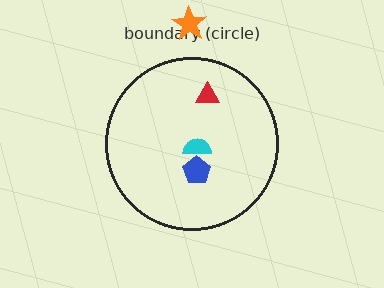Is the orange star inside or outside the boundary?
Outside.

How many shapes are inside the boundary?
3 inside, 1 outside.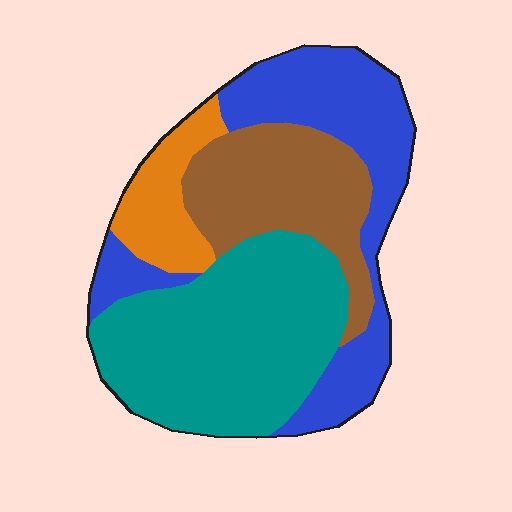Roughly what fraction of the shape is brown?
Brown covers around 20% of the shape.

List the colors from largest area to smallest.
From largest to smallest: teal, blue, brown, orange.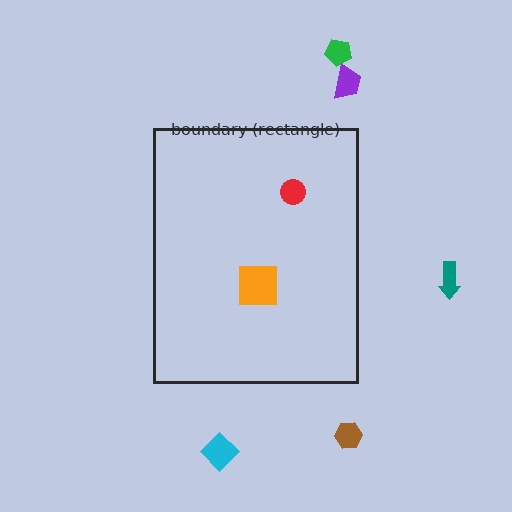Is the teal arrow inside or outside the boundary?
Outside.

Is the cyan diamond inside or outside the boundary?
Outside.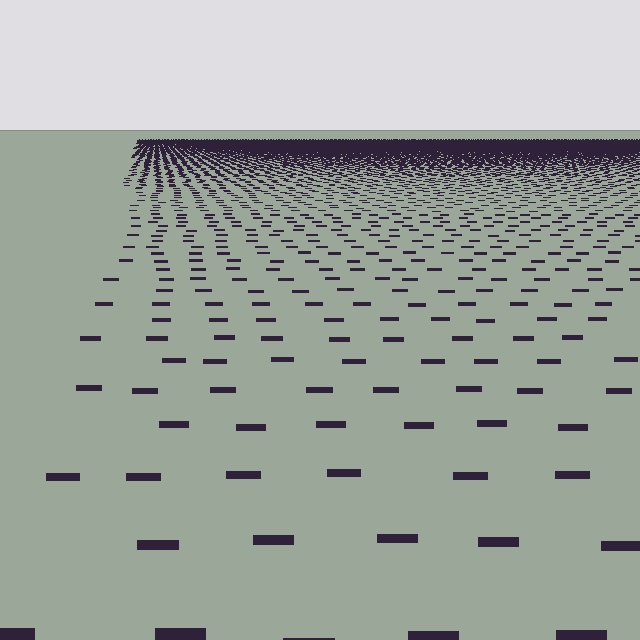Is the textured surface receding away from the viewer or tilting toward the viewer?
The surface is receding away from the viewer. Texture elements get smaller and denser toward the top.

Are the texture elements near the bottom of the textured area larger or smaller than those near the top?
Larger. Near the bottom, elements are closer to the viewer and appear at a bigger on-screen size.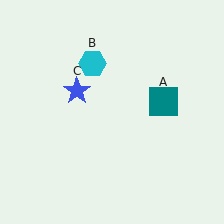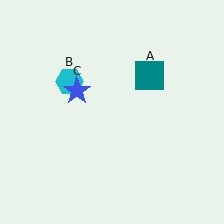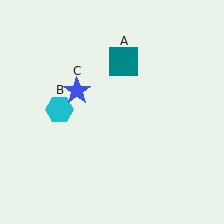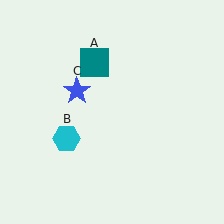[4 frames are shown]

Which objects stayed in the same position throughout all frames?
Blue star (object C) remained stationary.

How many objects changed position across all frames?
2 objects changed position: teal square (object A), cyan hexagon (object B).